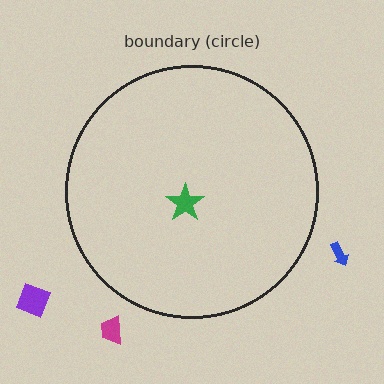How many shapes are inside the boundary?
1 inside, 3 outside.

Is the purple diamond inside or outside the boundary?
Outside.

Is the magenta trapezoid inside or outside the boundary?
Outside.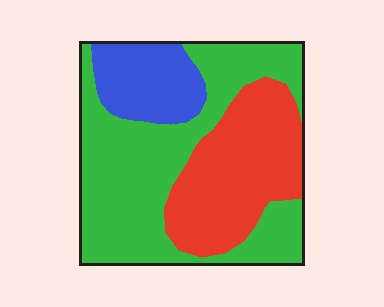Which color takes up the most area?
Green, at roughly 50%.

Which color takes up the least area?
Blue, at roughly 15%.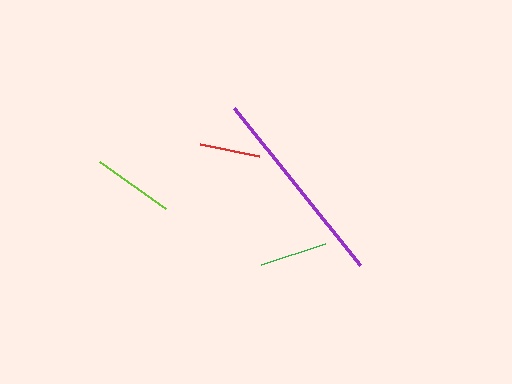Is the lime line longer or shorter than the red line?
The lime line is longer than the red line.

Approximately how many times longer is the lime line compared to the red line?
The lime line is approximately 1.3 times the length of the red line.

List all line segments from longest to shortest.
From longest to shortest: purple, lime, green, red.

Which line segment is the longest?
The purple line is the longest at approximately 201 pixels.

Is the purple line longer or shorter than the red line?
The purple line is longer than the red line.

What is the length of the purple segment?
The purple segment is approximately 201 pixels long.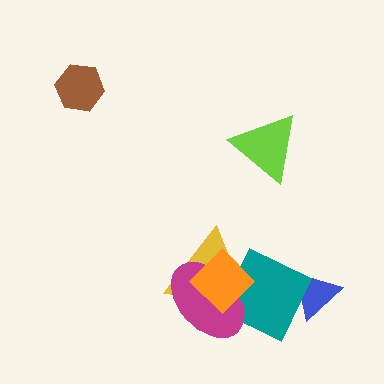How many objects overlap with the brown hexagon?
0 objects overlap with the brown hexagon.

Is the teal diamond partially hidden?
Yes, it is partially covered by another shape.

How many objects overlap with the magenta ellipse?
3 objects overlap with the magenta ellipse.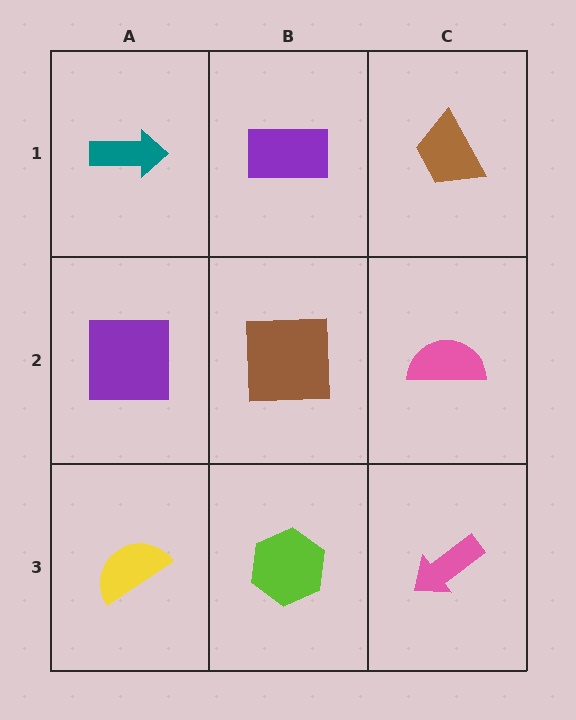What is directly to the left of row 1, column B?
A teal arrow.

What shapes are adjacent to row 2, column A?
A teal arrow (row 1, column A), a yellow semicircle (row 3, column A), a brown square (row 2, column B).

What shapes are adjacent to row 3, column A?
A purple square (row 2, column A), a lime hexagon (row 3, column B).